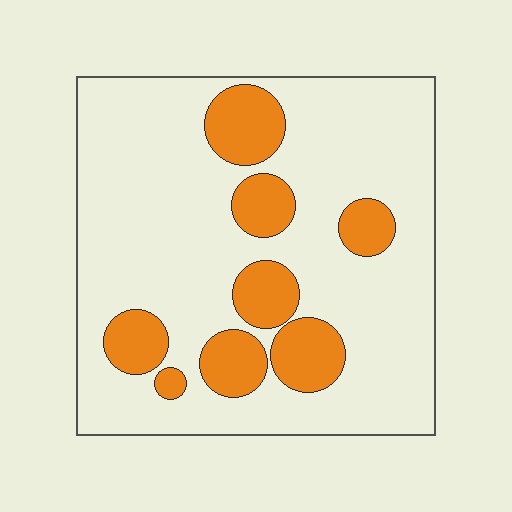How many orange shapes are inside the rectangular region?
8.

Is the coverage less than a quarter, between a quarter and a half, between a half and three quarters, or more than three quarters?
Less than a quarter.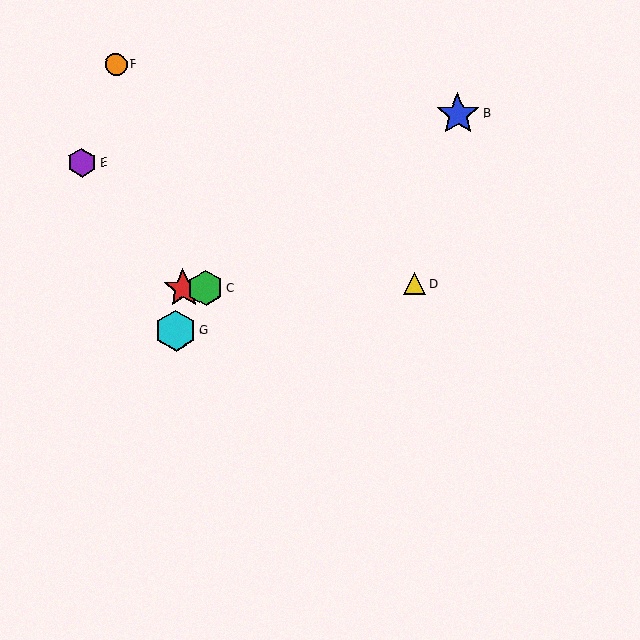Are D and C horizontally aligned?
Yes, both are at y≈284.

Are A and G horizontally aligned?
No, A is at y≈288 and G is at y≈331.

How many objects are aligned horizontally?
3 objects (A, C, D) are aligned horizontally.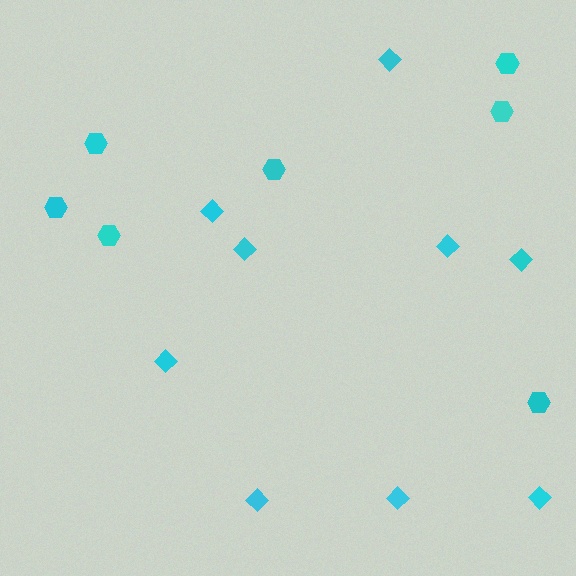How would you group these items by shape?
There are 2 groups: one group of diamonds (9) and one group of hexagons (7).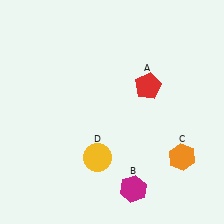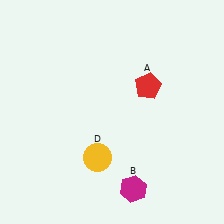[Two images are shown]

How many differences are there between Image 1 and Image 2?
There is 1 difference between the two images.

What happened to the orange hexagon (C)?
The orange hexagon (C) was removed in Image 2. It was in the bottom-right area of Image 1.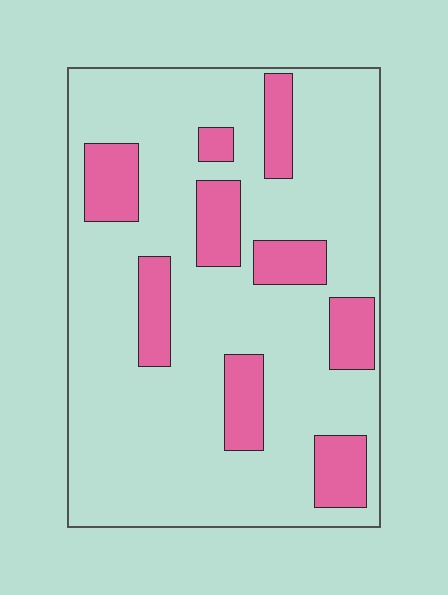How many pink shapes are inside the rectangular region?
9.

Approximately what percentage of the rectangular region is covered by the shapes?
Approximately 20%.